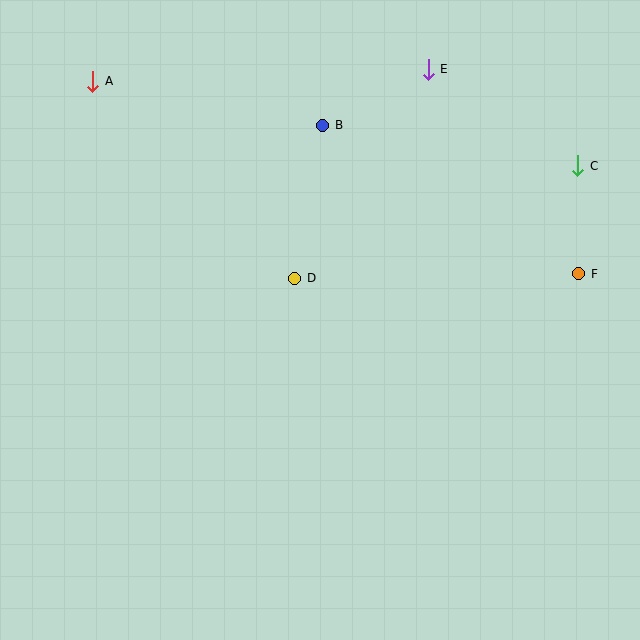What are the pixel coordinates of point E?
Point E is at (428, 69).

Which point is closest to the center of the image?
Point D at (295, 278) is closest to the center.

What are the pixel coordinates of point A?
Point A is at (93, 81).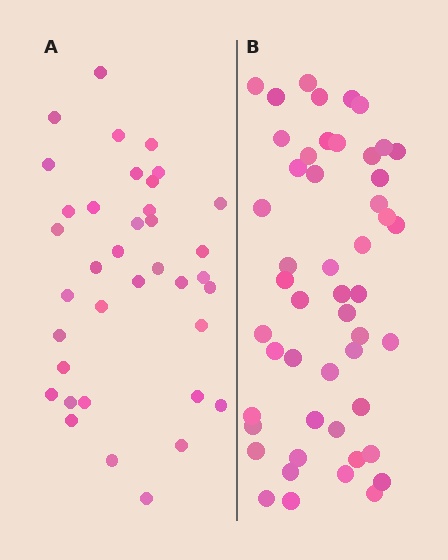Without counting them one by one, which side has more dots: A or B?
Region B (the right region) has more dots.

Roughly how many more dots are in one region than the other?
Region B has approximately 15 more dots than region A.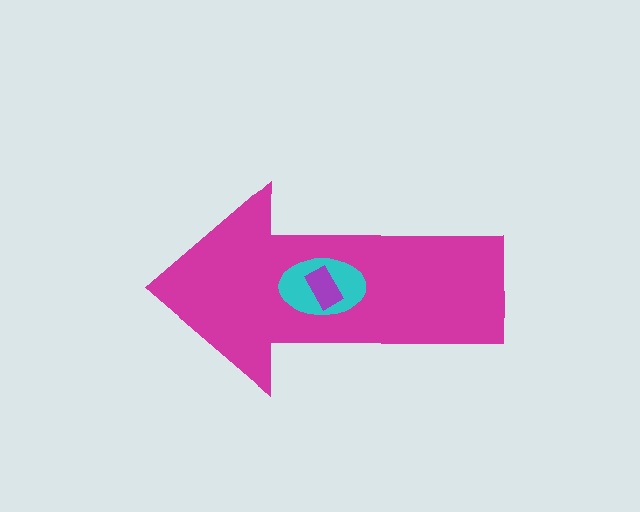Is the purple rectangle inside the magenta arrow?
Yes.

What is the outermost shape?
The magenta arrow.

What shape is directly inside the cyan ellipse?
The purple rectangle.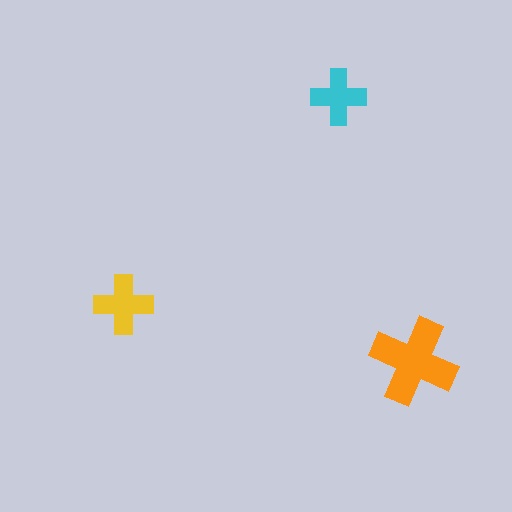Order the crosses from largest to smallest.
the orange one, the yellow one, the cyan one.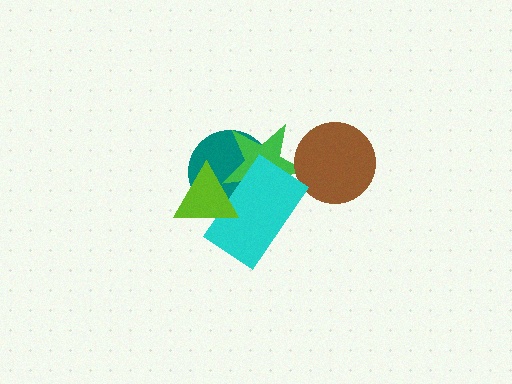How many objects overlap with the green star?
4 objects overlap with the green star.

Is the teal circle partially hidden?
Yes, it is partially covered by another shape.